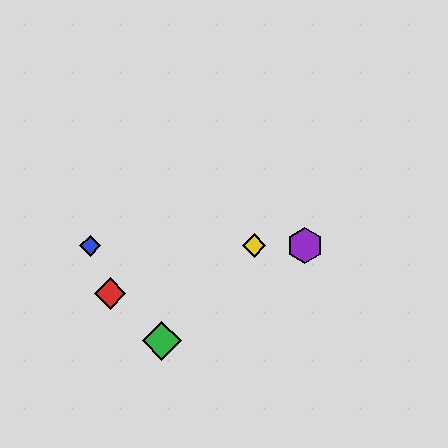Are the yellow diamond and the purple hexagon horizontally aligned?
Yes, both are at y≈246.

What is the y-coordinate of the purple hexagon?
The purple hexagon is at y≈246.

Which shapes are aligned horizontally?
The blue diamond, the yellow diamond, the purple hexagon are aligned horizontally.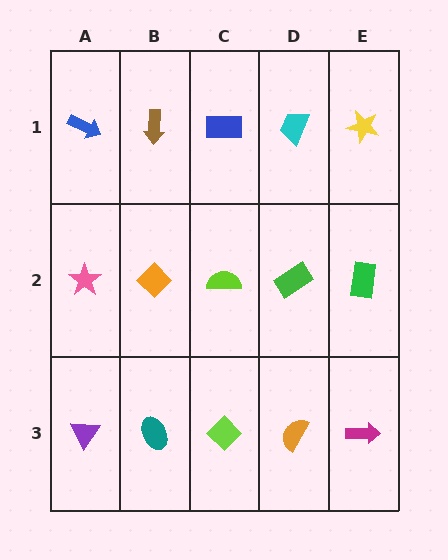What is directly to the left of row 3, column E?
An orange semicircle.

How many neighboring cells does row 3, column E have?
2.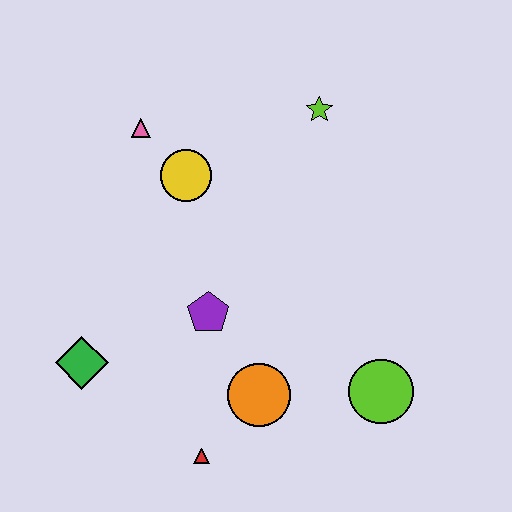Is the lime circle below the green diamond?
Yes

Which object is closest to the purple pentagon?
The orange circle is closest to the purple pentagon.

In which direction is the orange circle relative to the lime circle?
The orange circle is to the left of the lime circle.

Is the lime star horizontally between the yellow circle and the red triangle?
No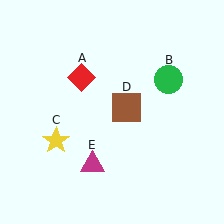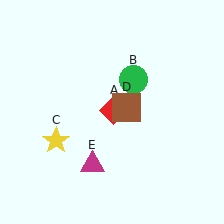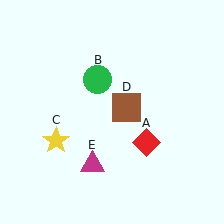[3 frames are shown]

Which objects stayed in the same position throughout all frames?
Yellow star (object C) and brown square (object D) and magenta triangle (object E) remained stationary.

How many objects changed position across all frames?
2 objects changed position: red diamond (object A), green circle (object B).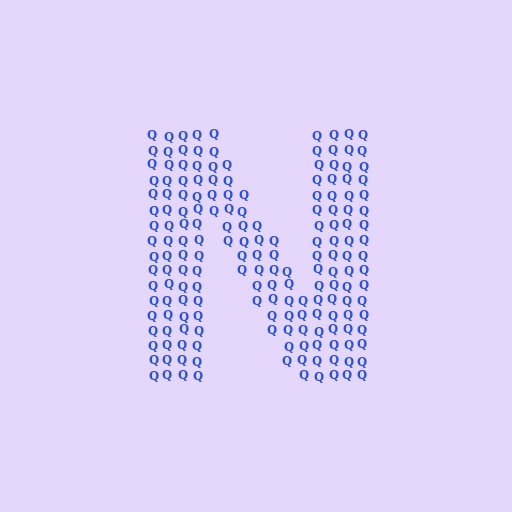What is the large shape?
The large shape is the letter N.